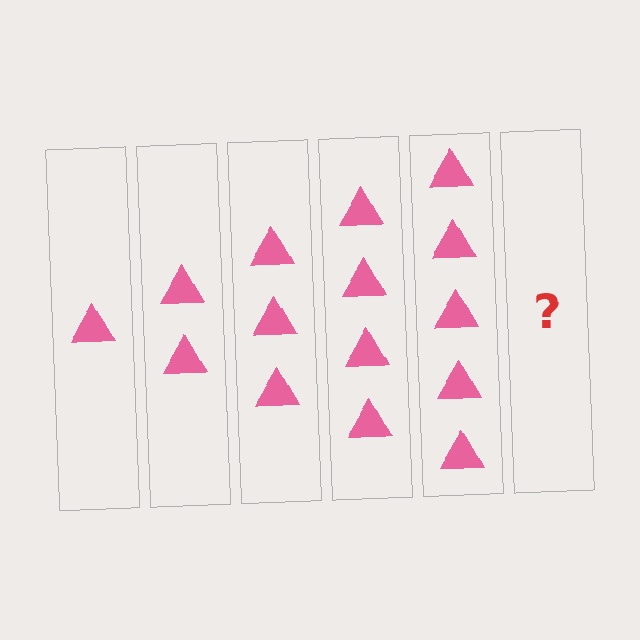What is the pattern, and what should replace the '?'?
The pattern is that each step adds one more triangle. The '?' should be 6 triangles.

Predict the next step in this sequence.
The next step is 6 triangles.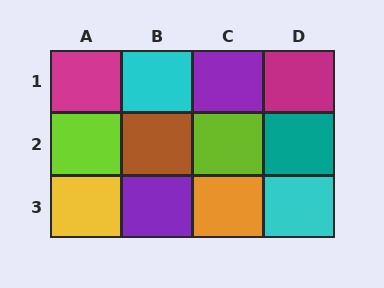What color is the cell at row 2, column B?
Brown.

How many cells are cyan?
2 cells are cyan.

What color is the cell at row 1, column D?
Magenta.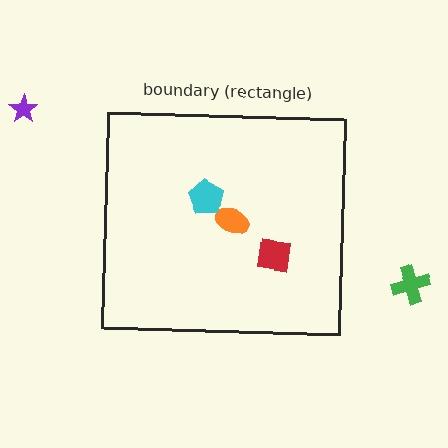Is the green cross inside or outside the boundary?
Outside.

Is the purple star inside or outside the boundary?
Outside.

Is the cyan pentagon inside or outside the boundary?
Inside.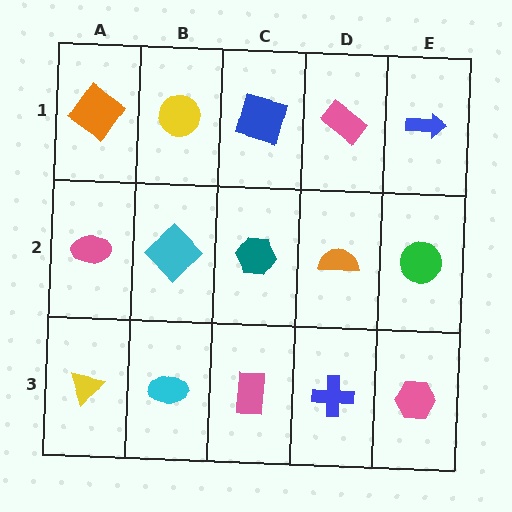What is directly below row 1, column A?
A pink ellipse.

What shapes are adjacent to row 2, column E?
A blue arrow (row 1, column E), a pink hexagon (row 3, column E), an orange semicircle (row 2, column D).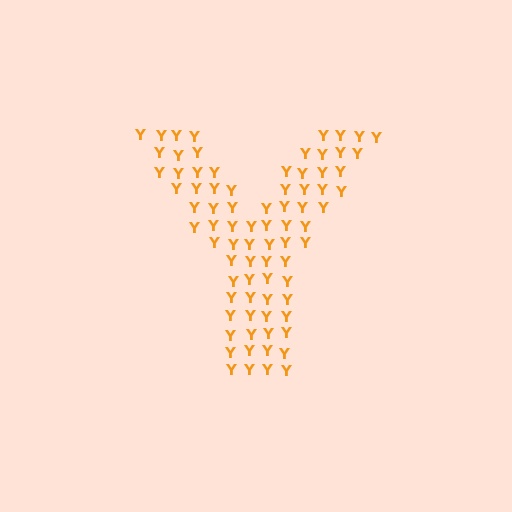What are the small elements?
The small elements are letter Y's.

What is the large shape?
The large shape is the letter Y.